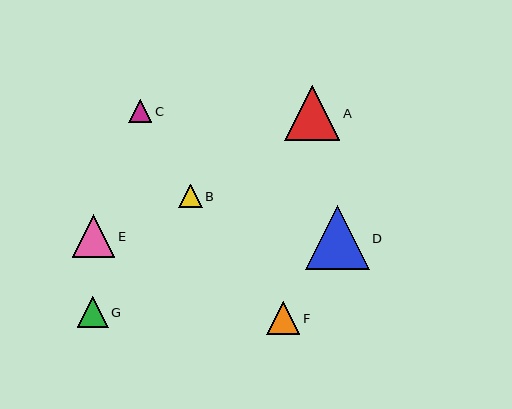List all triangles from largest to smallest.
From largest to smallest: D, A, E, F, G, B, C.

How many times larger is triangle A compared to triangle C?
Triangle A is approximately 2.4 times the size of triangle C.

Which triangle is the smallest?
Triangle C is the smallest with a size of approximately 23 pixels.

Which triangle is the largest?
Triangle D is the largest with a size of approximately 64 pixels.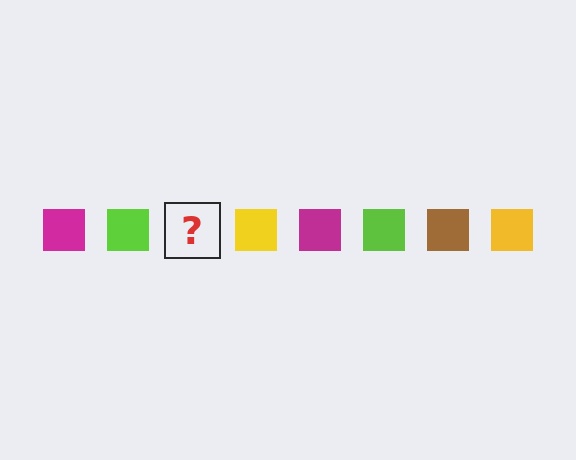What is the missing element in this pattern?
The missing element is a brown square.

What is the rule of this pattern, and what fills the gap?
The rule is that the pattern cycles through magenta, lime, brown, yellow squares. The gap should be filled with a brown square.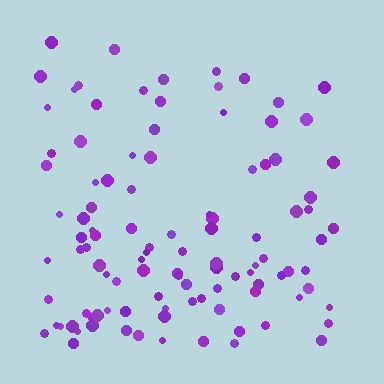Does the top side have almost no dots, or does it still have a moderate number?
Still a moderate number, just noticeably fewer than the bottom.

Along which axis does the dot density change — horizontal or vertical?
Vertical.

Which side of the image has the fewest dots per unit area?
The top.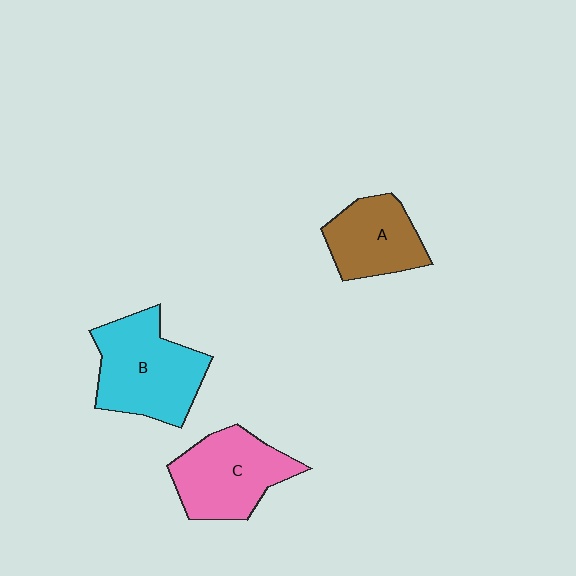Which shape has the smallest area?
Shape A (brown).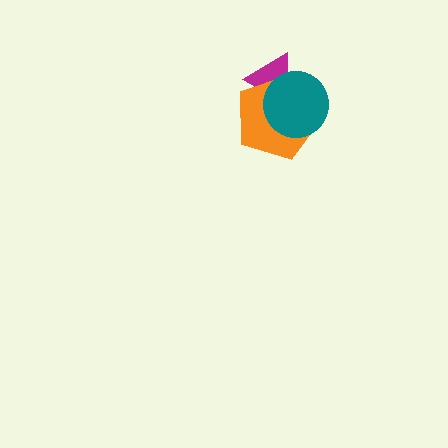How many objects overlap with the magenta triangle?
2 objects overlap with the magenta triangle.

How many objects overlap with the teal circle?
2 objects overlap with the teal circle.